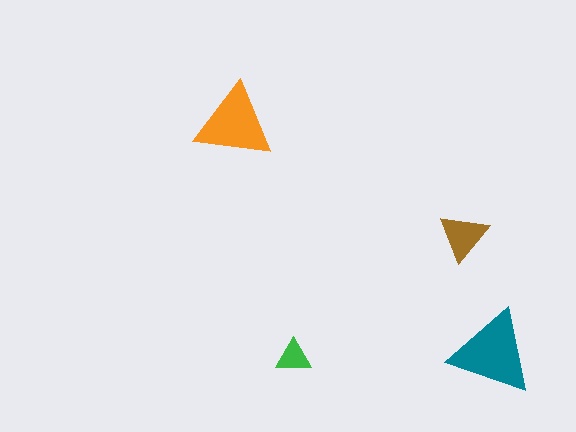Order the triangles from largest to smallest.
the teal one, the orange one, the brown one, the green one.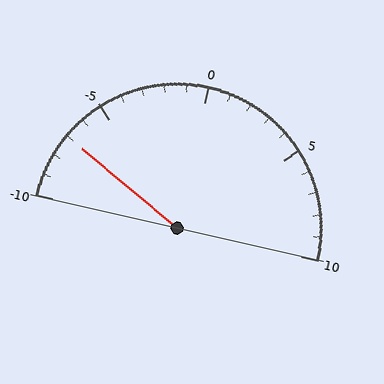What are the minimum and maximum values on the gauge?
The gauge ranges from -10 to 10.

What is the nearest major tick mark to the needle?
The nearest major tick mark is -5.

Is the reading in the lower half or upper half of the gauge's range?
The reading is in the lower half of the range (-10 to 10).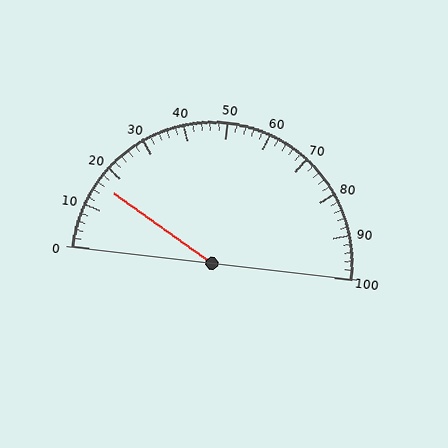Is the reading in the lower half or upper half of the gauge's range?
The reading is in the lower half of the range (0 to 100).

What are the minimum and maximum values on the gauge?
The gauge ranges from 0 to 100.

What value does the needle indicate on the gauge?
The needle indicates approximately 16.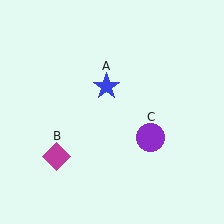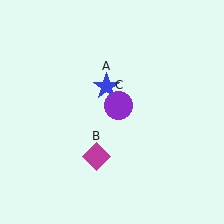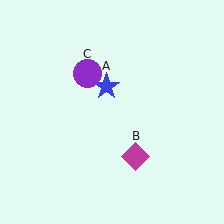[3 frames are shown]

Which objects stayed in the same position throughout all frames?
Blue star (object A) remained stationary.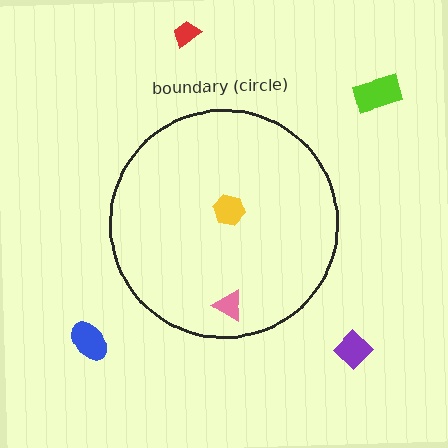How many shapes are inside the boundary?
2 inside, 4 outside.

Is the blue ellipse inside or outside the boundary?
Outside.